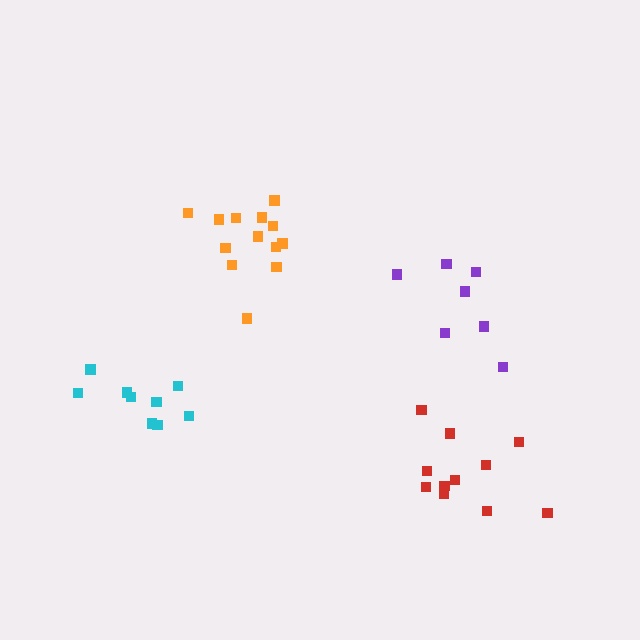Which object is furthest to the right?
The red cluster is rightmost.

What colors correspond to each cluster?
The clusters are colored: purple, red, cyan, orange.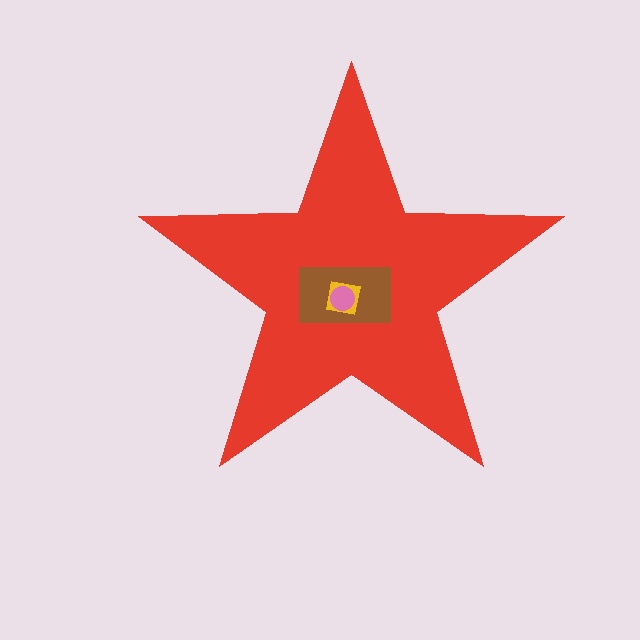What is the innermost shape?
The pink circle.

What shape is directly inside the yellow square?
The pink circle.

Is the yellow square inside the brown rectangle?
Yes.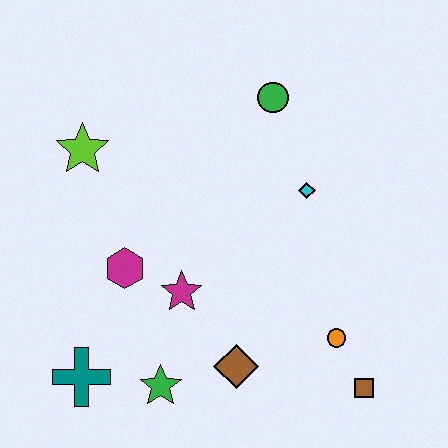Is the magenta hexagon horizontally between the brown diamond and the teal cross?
Yes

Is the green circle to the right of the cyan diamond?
No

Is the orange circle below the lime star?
Yes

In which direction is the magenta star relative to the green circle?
The magenta star is below the green circle.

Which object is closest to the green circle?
The cyan diamond is closest to the green circle.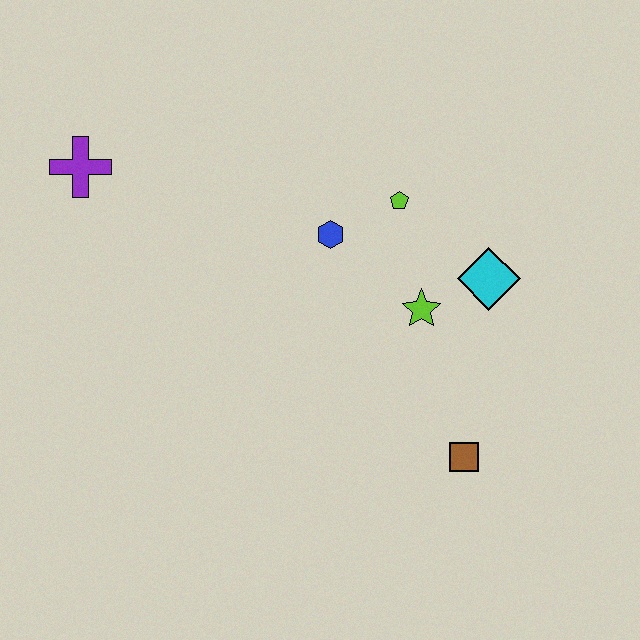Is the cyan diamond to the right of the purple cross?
Yes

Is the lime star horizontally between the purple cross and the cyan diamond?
Yes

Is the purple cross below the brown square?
No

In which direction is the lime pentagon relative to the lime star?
The lime pentagon is above the lime star.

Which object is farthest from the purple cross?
The brown square is farthest from the purple cross.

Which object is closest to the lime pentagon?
The blue hexagon is closest to the lime pentagon.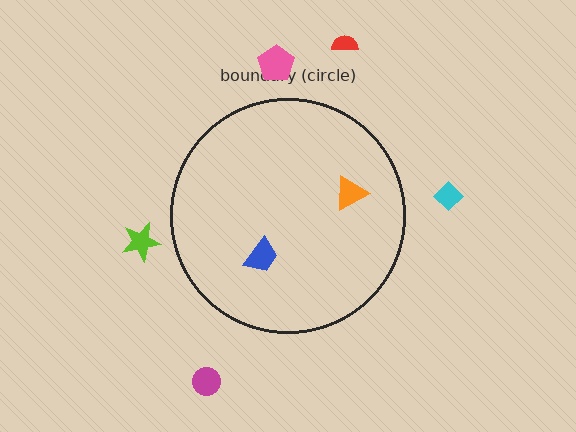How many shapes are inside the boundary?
2 inside, 5 outside.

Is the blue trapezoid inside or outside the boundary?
Inside.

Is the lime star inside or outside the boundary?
Outside.